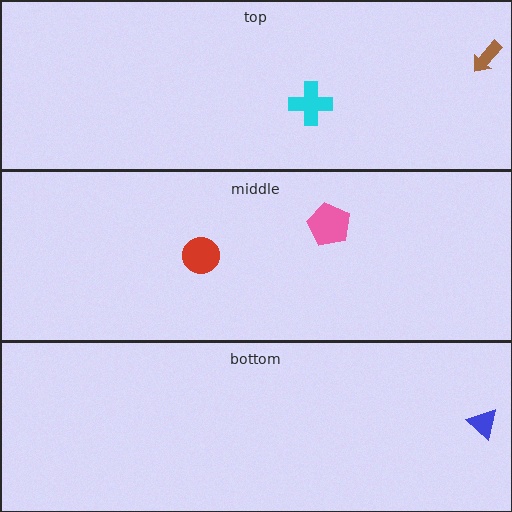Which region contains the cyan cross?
The top region.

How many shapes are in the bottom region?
1.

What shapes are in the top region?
The cyan cross, the brown arrow.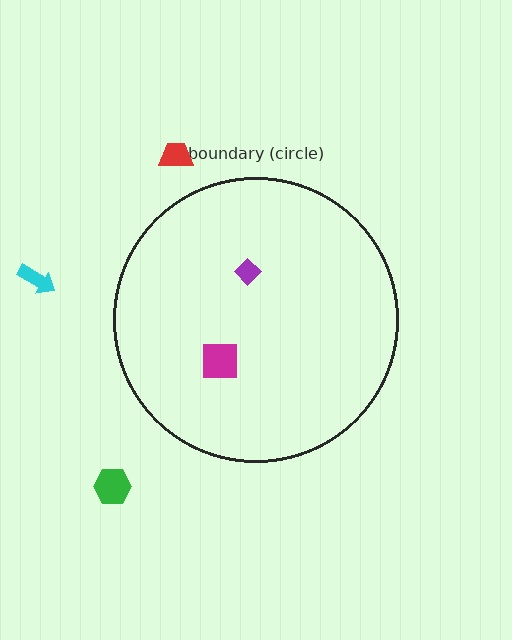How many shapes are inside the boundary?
2 inside, 3 outside.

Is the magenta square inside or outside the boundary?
Inside.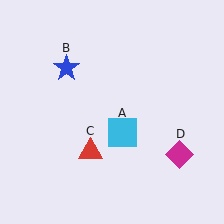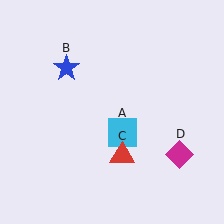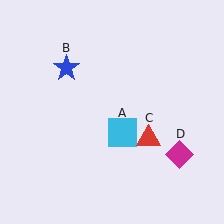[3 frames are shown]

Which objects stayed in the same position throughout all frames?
Cyan square (object A) and blue star (object B) and magenta diamond (object D) remained stationary.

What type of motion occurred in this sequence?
The red triangle (object C) rotated counterclockwise around the center of the scene.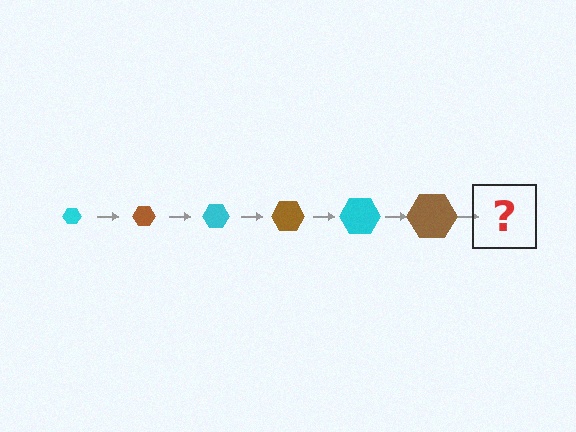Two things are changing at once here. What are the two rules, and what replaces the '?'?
The two rules are that the hexagon grows larger each step and the color cycles through cyan and brown. The '?' should be a cyan hexagon, larger than the previous one.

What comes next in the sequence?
The next element should be a cyan hexagon, larger than the previous one.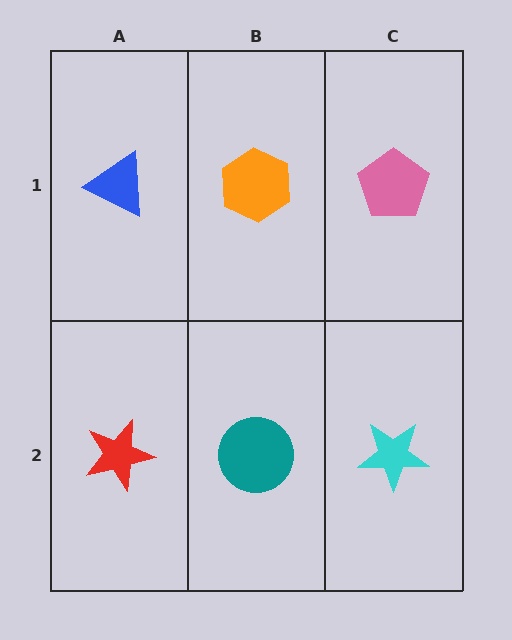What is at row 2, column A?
A red star.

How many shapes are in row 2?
3 shapes.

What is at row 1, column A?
A blue triangle.